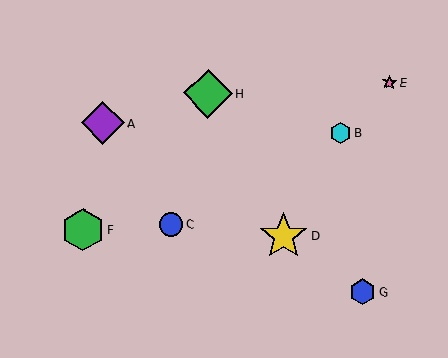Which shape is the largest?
The green diamond (labeled H) is the largest.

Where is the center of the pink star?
The center of the pink star is at (389, 82).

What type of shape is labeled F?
Shape F is a green hexagon.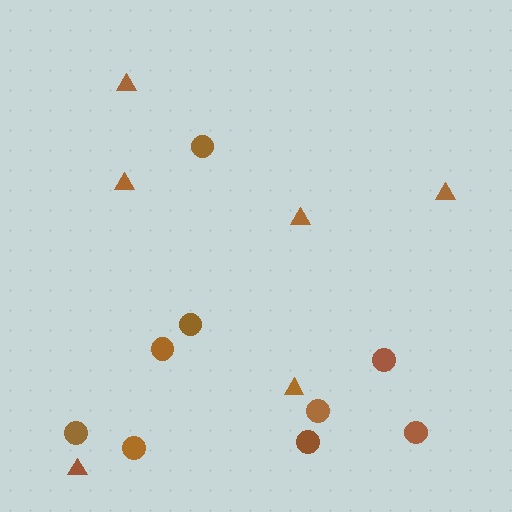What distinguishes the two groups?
There are 2 groups: one group of circles (9) and one group of triangles (6).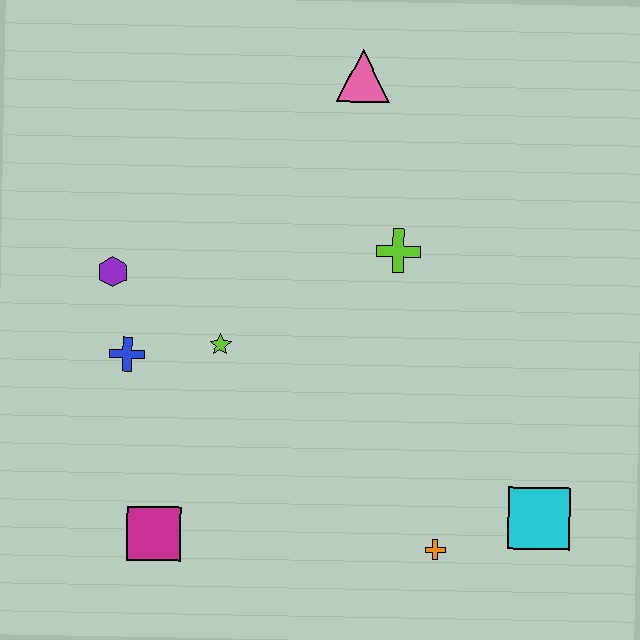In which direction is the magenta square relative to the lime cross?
The magenta square is below the lime cross.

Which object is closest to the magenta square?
The blue cross is closest to the magenta square.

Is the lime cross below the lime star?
No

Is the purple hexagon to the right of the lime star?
No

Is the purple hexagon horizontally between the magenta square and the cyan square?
No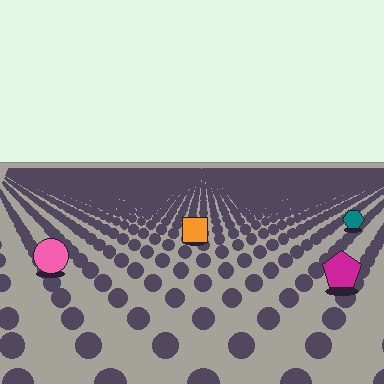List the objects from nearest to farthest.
From nearest to farthest: the magenta pentagon, the pink circle, the orange square, the teal hexagon.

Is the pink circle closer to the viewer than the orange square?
Yes. The pink circle is closer — you can tell from the texture gradient: the ground texture is coarser near it.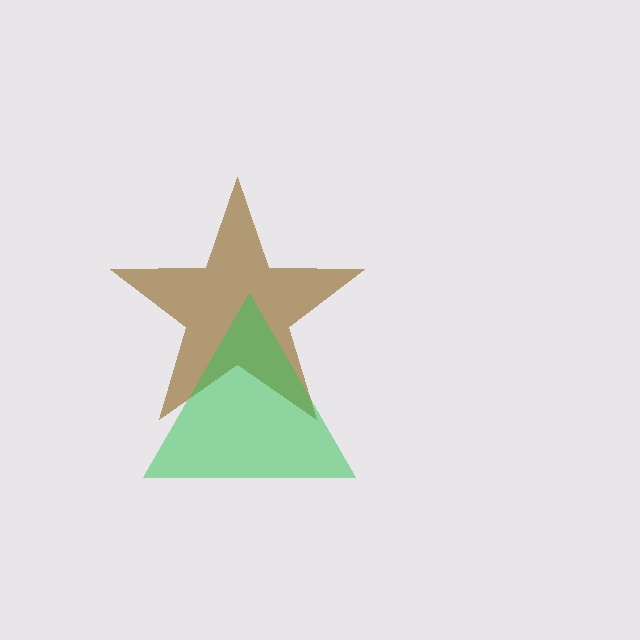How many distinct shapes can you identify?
There are 2 distinct shapes: a brown star, a green triangle.